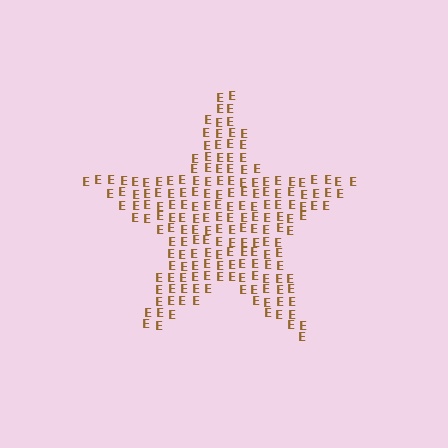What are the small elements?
The small elements are letter E's.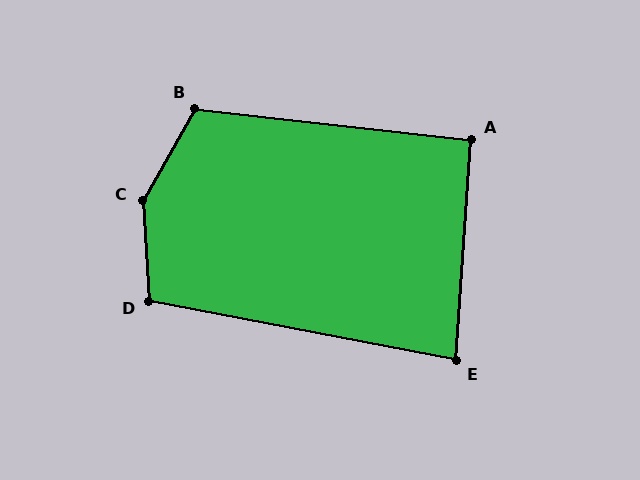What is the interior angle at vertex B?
Approximately 113 degrees (obtuse).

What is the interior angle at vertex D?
Approximately 104 degrees (obtuse).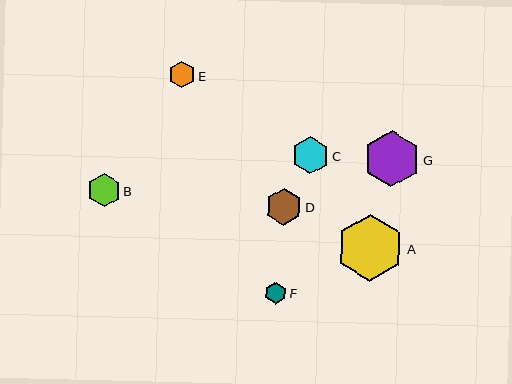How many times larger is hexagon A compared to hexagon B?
Hexagon A is approximately 2.1 times the size of hexagon B.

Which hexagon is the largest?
Hexagon A is the largest with a size of approximately 67 pixels.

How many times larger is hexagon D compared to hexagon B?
Hexagon D is approximately 1.1 times the size of hexagon B.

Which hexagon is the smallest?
Hexagon F is the smallest with a size of approximately 22 pixels.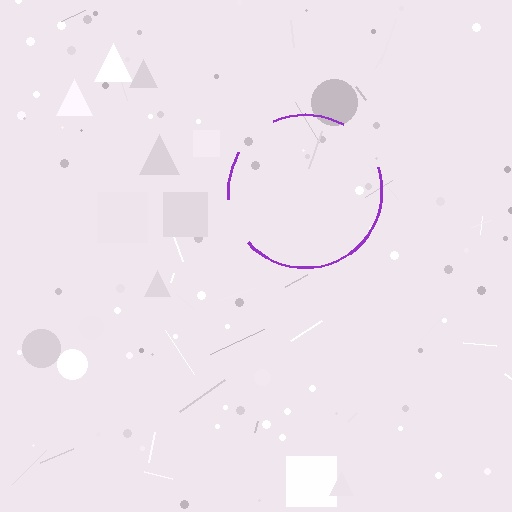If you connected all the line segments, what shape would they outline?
They would outline a circle.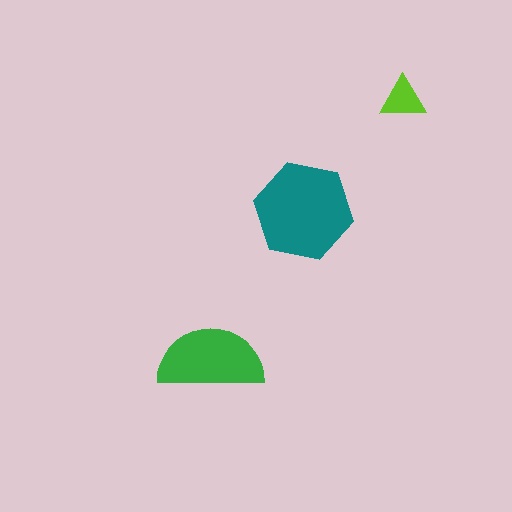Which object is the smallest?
The lime triangle.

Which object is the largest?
The teal hexagon.